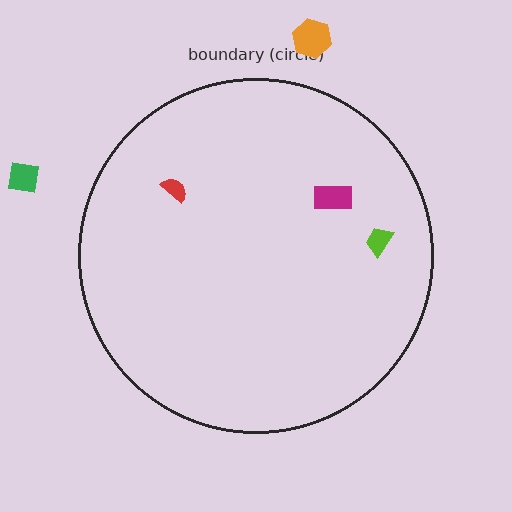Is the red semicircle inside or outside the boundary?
Inside.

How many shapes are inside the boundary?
3 inside, 2 outside.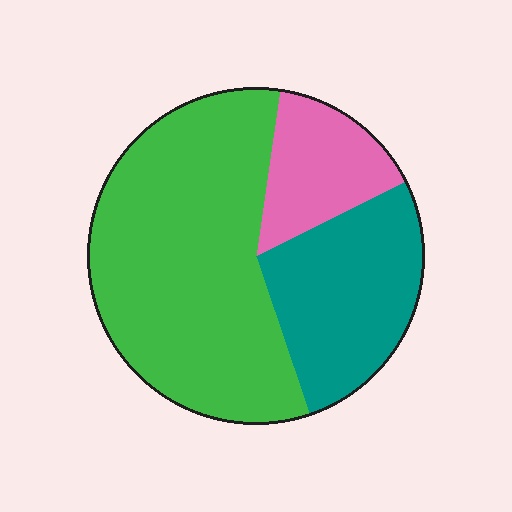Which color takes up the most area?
Green, at roughly 60%.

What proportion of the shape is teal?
Teal takes up about one quarter (1/4) of the shape.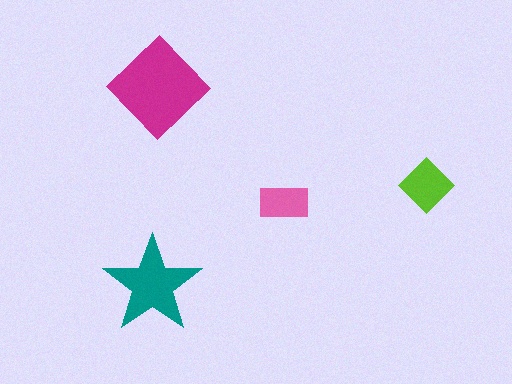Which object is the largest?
The magenta diamond.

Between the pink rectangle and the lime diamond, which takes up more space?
The lime diamond.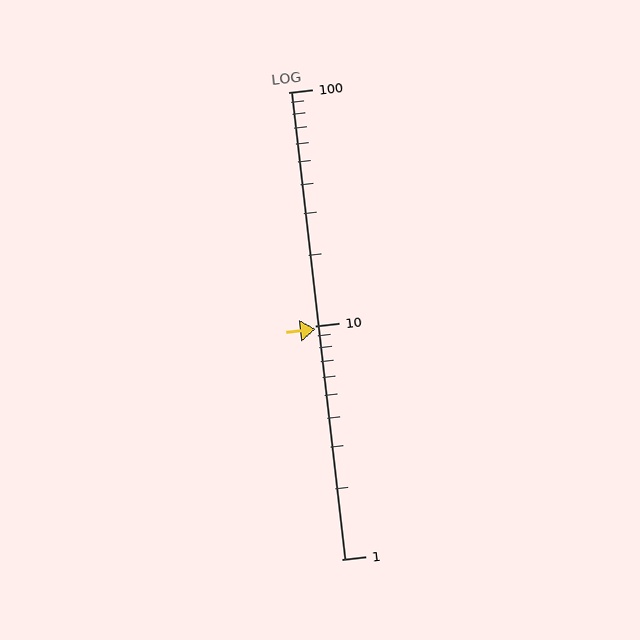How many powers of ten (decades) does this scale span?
The scale spans 2 decades, from 1 to 100.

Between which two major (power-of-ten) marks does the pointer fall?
The pointer is between 1 and 10.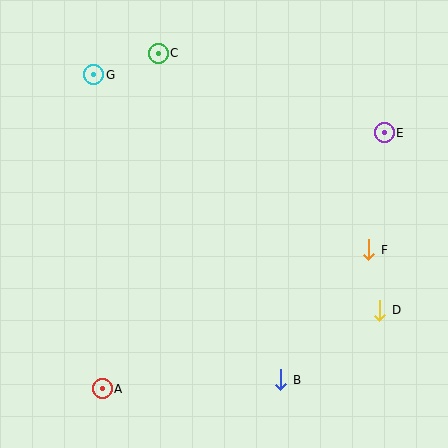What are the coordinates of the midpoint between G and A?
The midpoint between G and A is at (98, 232).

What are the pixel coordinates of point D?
Point D is at (380, 310).